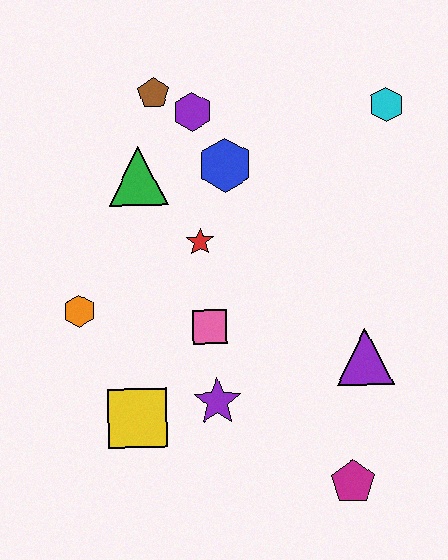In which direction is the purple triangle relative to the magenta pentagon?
The purple triangle is above the magenta pentagon.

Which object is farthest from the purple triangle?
The brown pentagon is farthest from the purple triangle.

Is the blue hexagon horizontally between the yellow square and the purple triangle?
Yes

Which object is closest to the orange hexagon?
The yellow square is closest to the orange hexagon.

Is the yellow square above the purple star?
No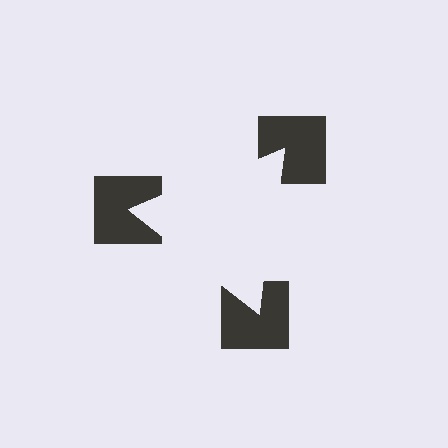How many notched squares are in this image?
There are 3 — one at each vertex of the illusory triangle.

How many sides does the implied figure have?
3 sides.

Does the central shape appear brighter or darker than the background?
It typically appears slightly brighter than the background, even though no actual brightness change is drawn.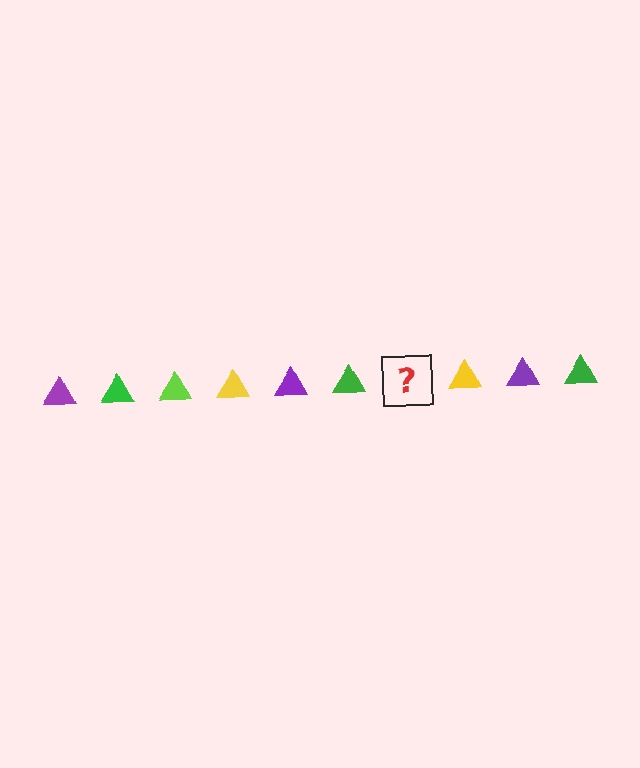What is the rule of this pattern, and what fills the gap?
The rule is that the pattern cycles through purple, green, lime, yellow triangles. The gap should be filled with a lime triangle.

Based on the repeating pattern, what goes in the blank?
The blank should be a lime triangle.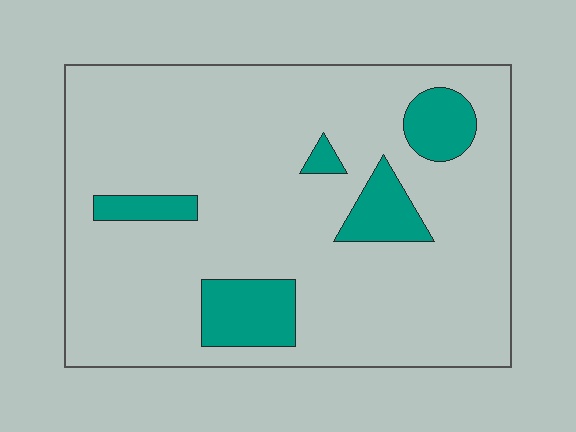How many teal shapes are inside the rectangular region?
5.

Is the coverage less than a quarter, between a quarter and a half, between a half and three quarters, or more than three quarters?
Less than a quarter.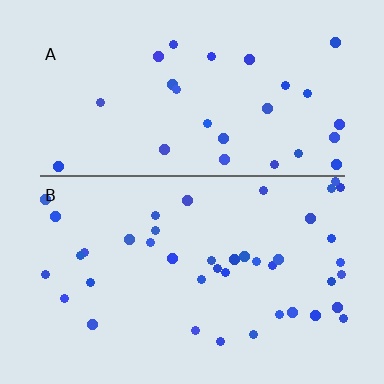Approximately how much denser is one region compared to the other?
Approximately 1.5× — region B over region A.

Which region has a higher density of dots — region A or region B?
B (the bottom).